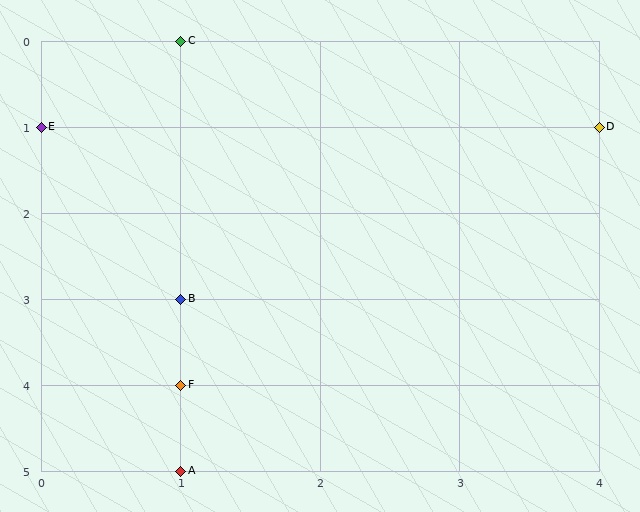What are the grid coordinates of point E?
Point E is at grid coordinates (0, 1).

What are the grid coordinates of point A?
Point A is at grid coordinates (1, 5).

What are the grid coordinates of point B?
Point B is at grid coordinates (1, 3).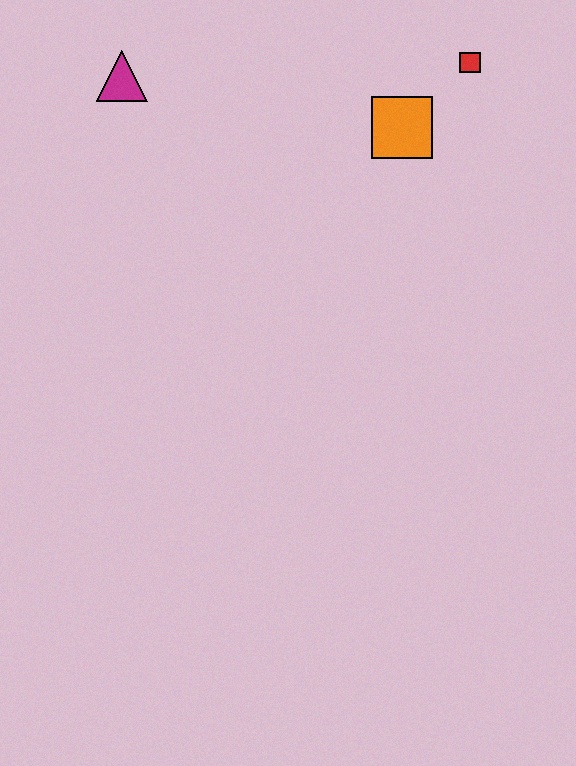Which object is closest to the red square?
The orange square is closest to the red square.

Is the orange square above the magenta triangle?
No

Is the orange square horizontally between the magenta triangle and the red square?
Yes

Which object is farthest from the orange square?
The magenta triangle is farthest from the orange square.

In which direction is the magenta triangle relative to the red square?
The magenta triangle is to the left of the red square.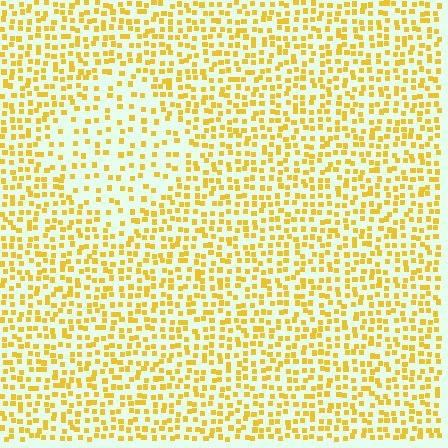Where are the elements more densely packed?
The elements are more densely packed outside the diamond boundary.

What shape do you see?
I see a diamond.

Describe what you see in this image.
The image contains small yellow elements arranged at two different densities. A diamond-shaped region is visible where the elements are less densely packed than the surrounding area.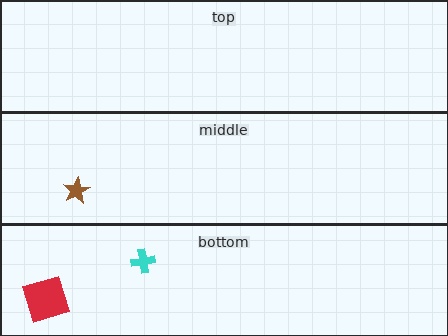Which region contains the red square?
The bottom region.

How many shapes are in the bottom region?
2.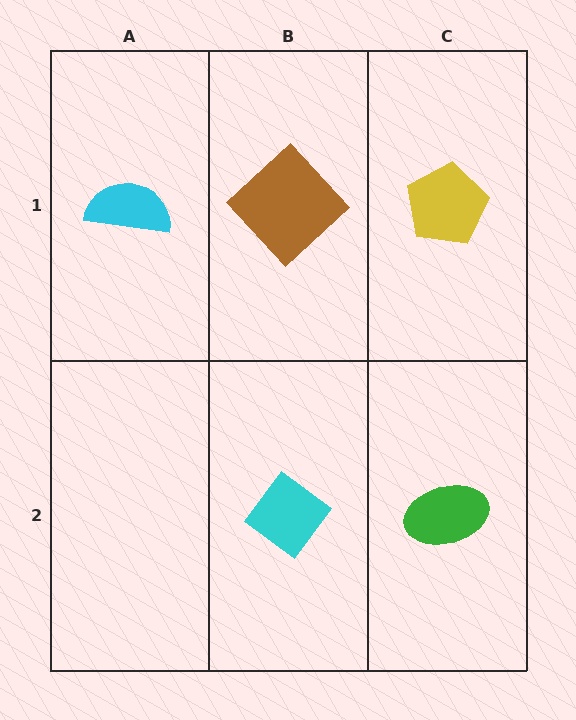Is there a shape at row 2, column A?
No, that cell is empty.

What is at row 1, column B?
A brown diamond.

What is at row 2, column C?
A green ellipse.